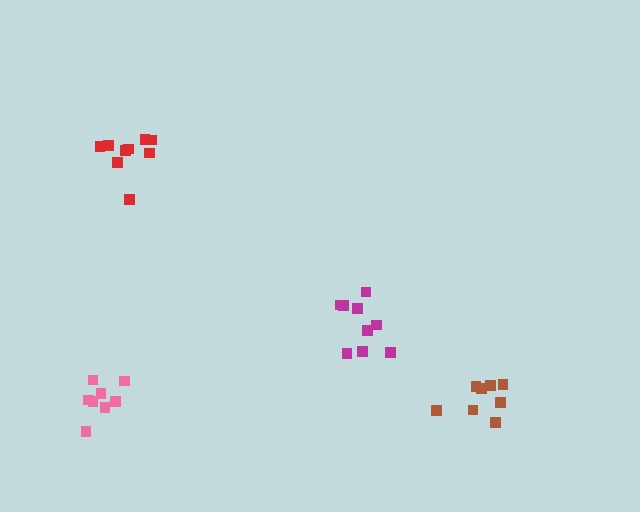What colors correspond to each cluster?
The clusters are colored: brown, magenta, red, pink.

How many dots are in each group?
Group 1: 8 dots, Group 2: 9 dots, Group 3: 9 dots, Group 4: 8 dots (34 total).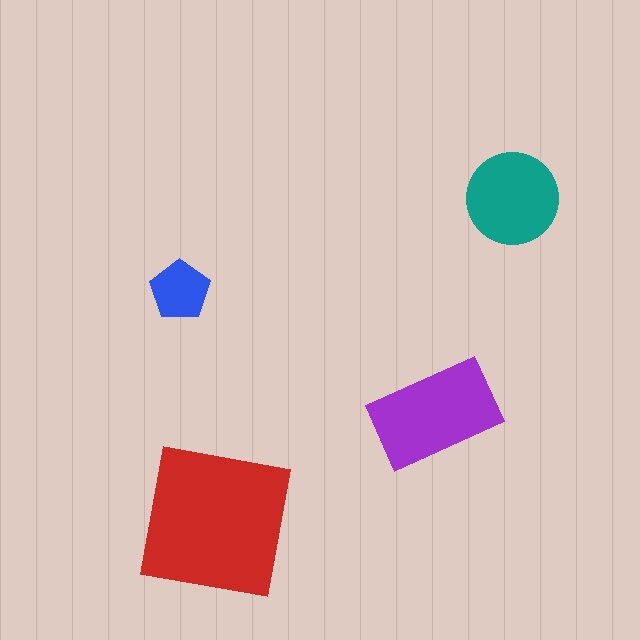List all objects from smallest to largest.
The blue pentagon, the teal circle, the purple rectangle, the red square.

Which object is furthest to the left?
The blue pentagon is leftmost.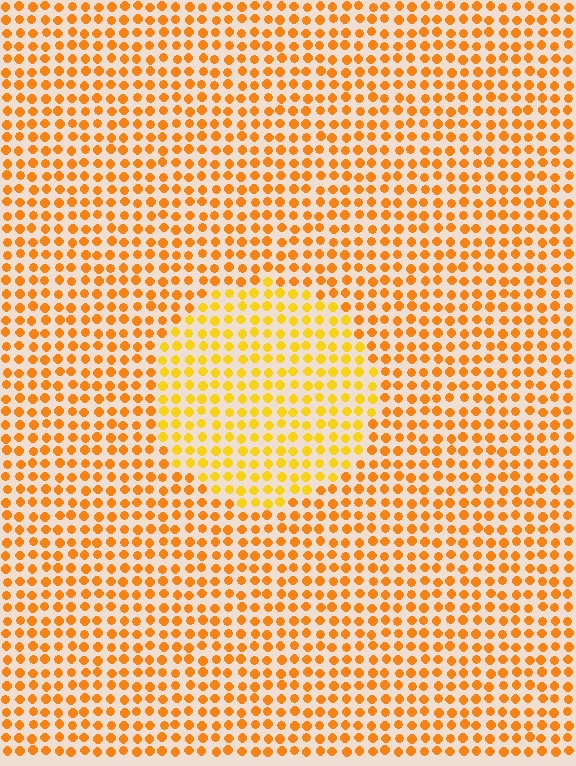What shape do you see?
I see a circle.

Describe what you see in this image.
The image is filled with small orange elements in a uniform arrangement. A circle-shaped region is visible where the elements are tinted to a slightly different hue, forming a subtle color boundary.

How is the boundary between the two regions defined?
The boundary is defined purely by a slight shift in hue (about 21 degrees). Spacing, size, and orientation are identical on both sides.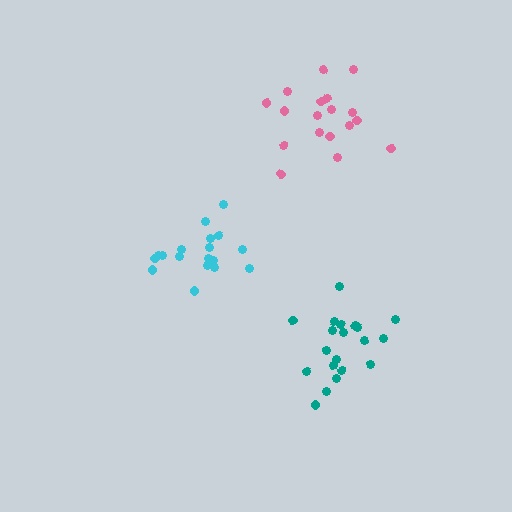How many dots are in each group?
Group 1: 18 dots, Group 2: 20 dots, Group 3: 18 dots (56 total).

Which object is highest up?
The pink cluster is topmost.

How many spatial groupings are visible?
There are 3 spatial groupings.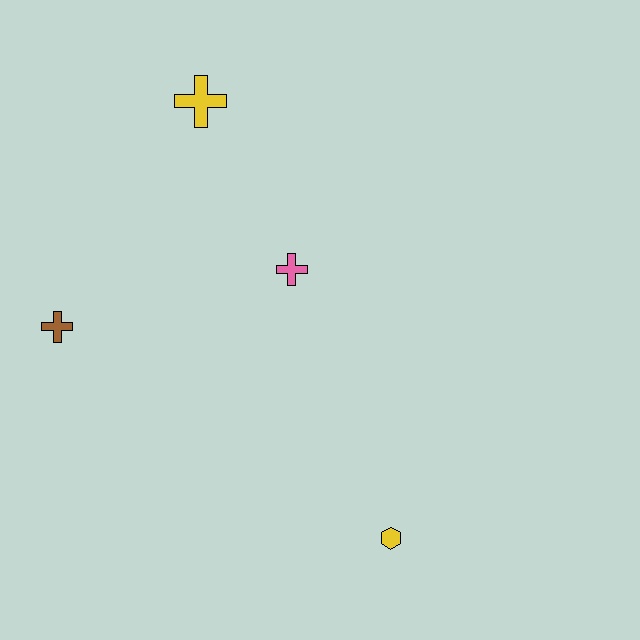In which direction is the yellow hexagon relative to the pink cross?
The yellow hexagon is below the pink cross.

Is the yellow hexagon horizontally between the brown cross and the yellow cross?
No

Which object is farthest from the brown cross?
The yellow hexagon is farthest from the brown cross.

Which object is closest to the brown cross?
The pink cross is closest to the brown cross.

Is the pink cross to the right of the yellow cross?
Yes